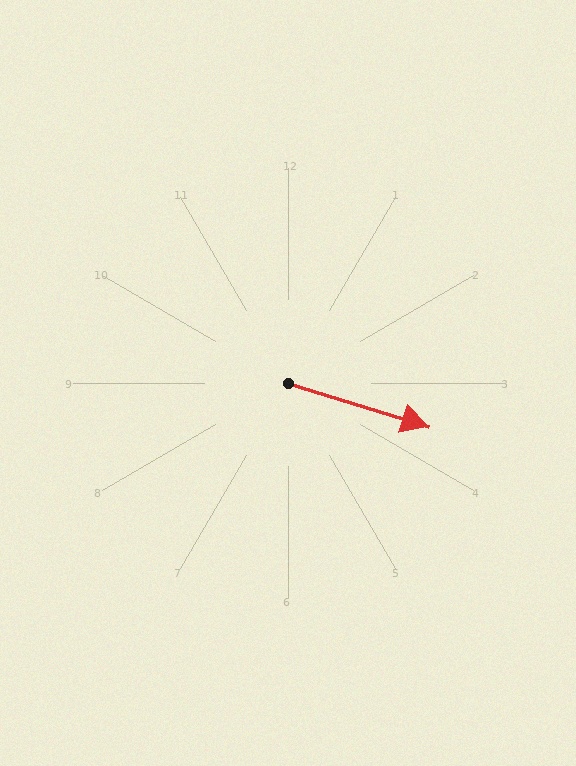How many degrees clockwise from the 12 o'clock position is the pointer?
Approximately 107 degrees.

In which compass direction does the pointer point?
East.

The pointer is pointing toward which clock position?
Roughly 4 o'clock.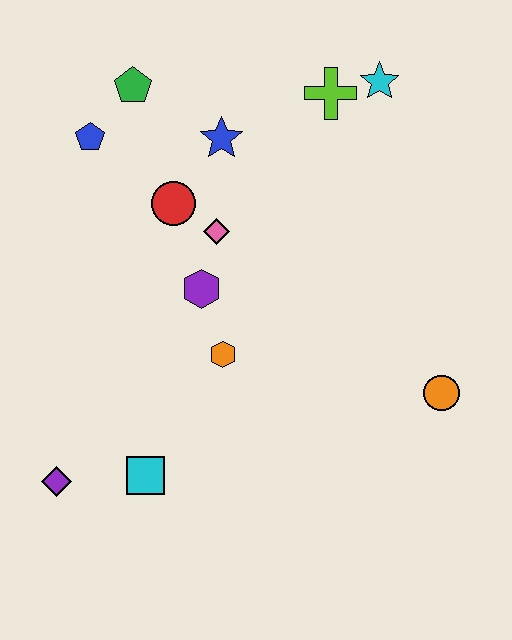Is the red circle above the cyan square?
Yes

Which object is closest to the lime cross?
The cyan star is closest to the lime cross.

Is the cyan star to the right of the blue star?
Yes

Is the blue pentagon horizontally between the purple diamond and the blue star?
Yes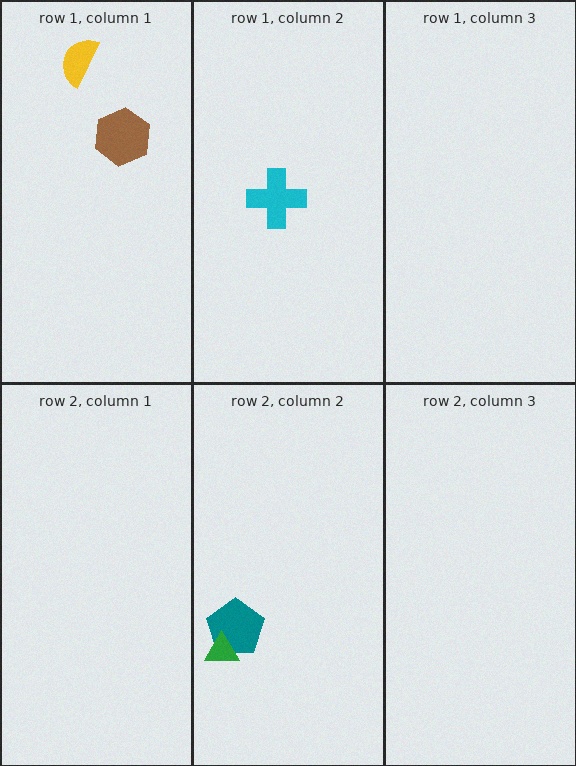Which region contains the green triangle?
The row 2, column 2 region.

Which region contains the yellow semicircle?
The row 1, column 1 region.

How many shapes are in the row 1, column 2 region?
1.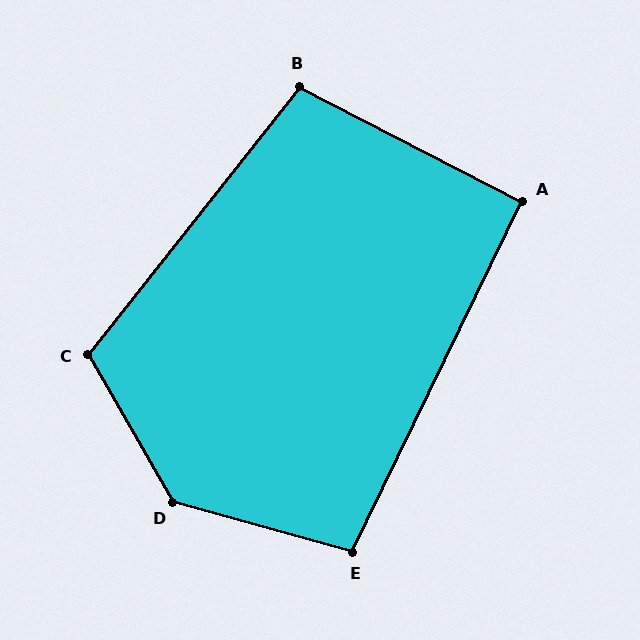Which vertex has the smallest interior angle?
A, at approximately 91 degrees.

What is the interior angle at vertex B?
Approximately 101 degrees (obtuse).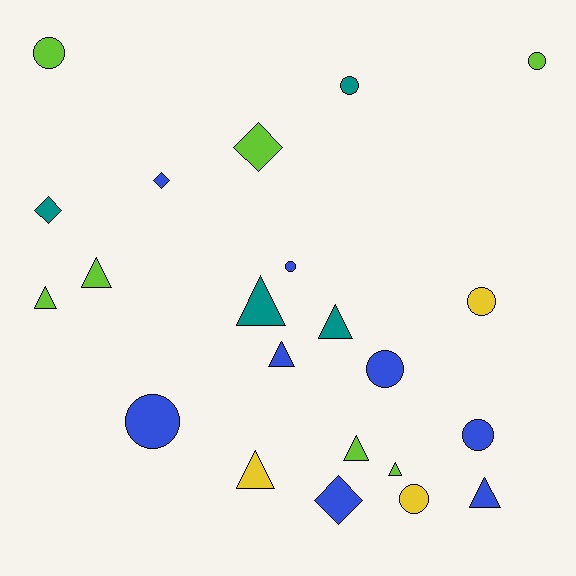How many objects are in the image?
There are 22 objects.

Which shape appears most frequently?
Circle, with 9 objects.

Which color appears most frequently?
Blue, with 8 objects.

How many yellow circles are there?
There are 2 yellow circles.